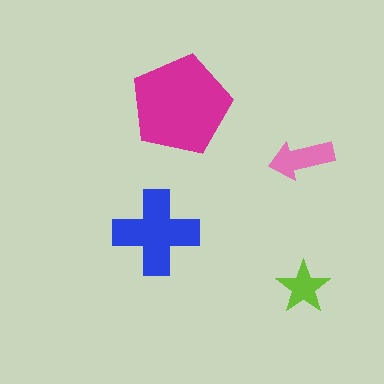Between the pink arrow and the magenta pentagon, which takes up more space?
The magenta pentagon.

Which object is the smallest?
The lime star.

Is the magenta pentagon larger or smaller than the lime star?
Larger.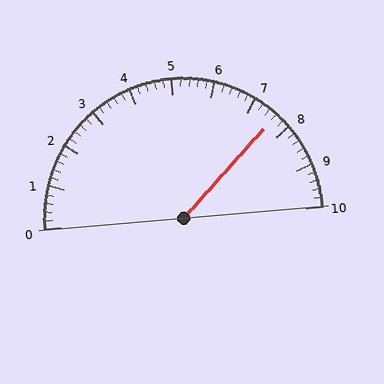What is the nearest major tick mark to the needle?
The nearest major tick mark is 8.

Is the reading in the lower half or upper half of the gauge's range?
The reading is in the upper half of the range (0 to 10).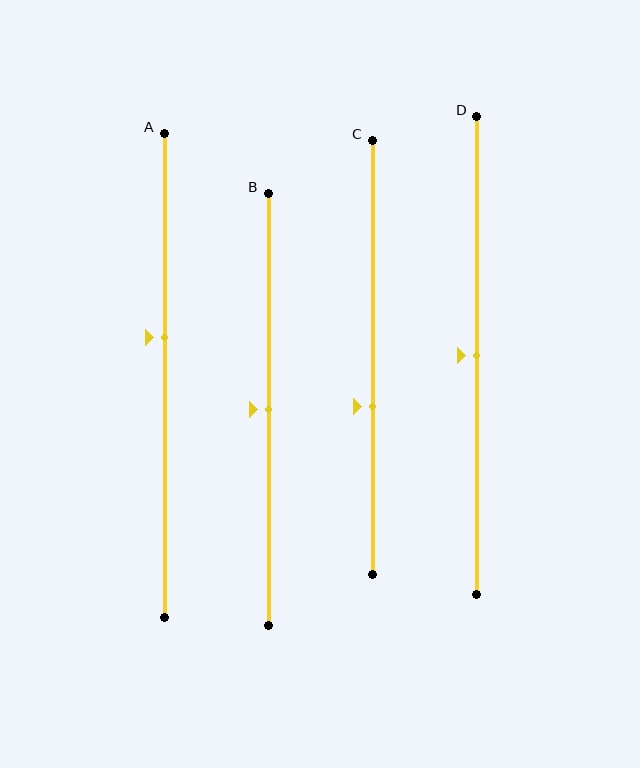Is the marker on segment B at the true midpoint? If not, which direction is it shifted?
Yes, the marker on segment B is at the true midpoint.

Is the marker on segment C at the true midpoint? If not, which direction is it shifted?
No, the marker on segment C is shifted downward by about 11% of the segment length.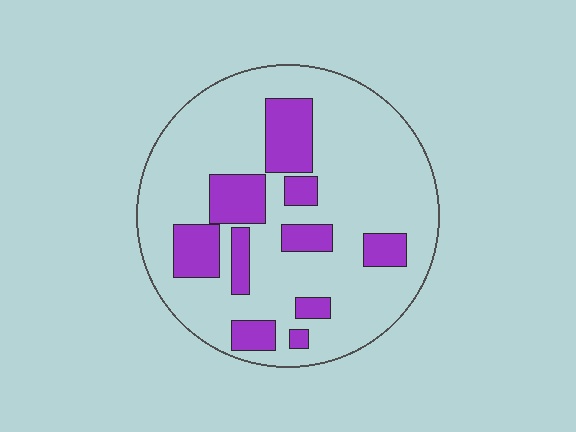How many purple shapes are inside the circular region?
10.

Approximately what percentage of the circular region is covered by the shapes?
Approximately 25%.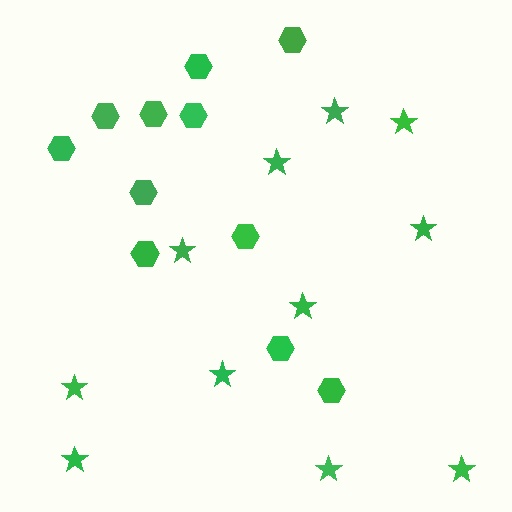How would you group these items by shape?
There are 2 groups: one group of hexagons (11) and one group of stars (11).